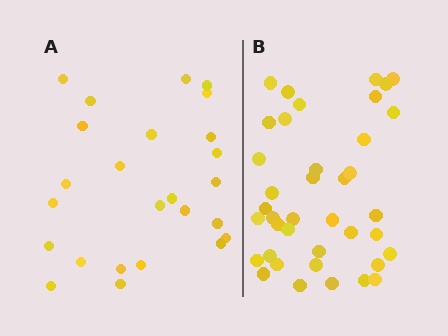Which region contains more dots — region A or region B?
Region B (the right region) has more dots.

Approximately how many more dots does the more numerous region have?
Region B has approximately 15 more dots than region A.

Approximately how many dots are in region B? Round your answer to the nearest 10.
About 40 dots. (The exact count is 39, which rounds to 40.)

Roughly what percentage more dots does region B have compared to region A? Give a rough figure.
About 55% more.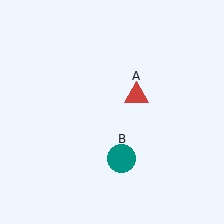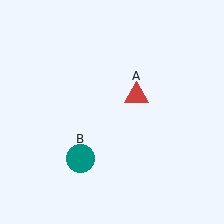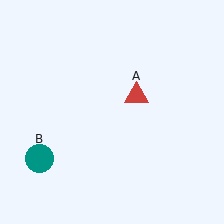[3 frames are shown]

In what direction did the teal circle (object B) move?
The teal circle (object B) moved left.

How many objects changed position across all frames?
1 object changed position: teal circle (object B).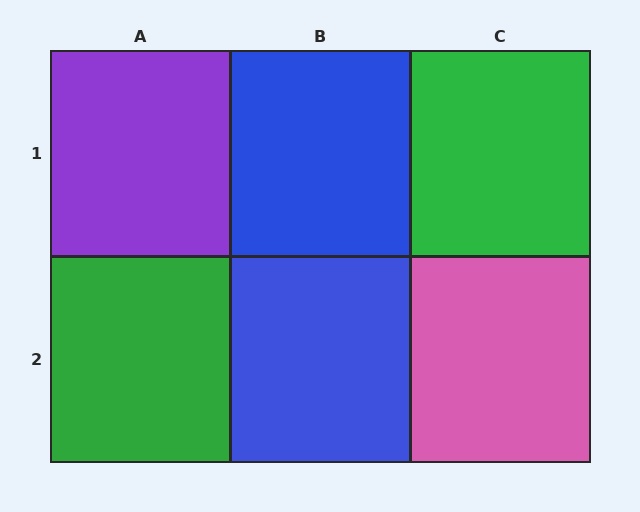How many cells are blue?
2 cells are blue.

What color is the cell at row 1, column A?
Purple.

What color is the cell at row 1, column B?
Blue.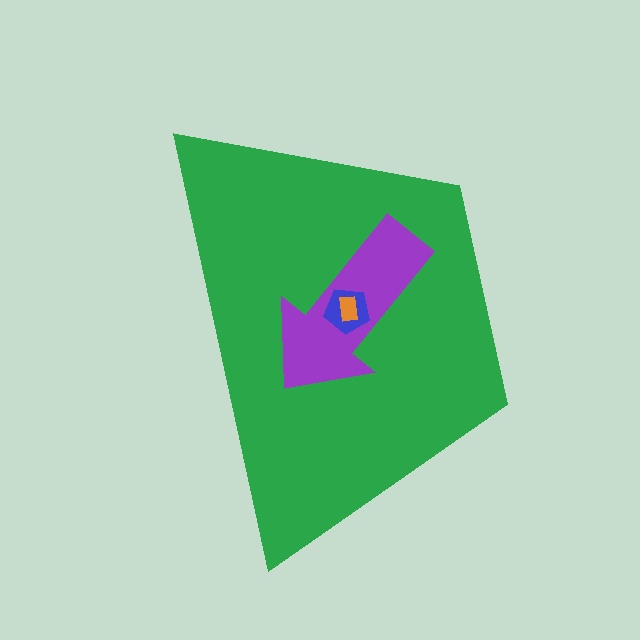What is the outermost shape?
The green trapezoid.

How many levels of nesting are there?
4.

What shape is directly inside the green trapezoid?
The purple arrow.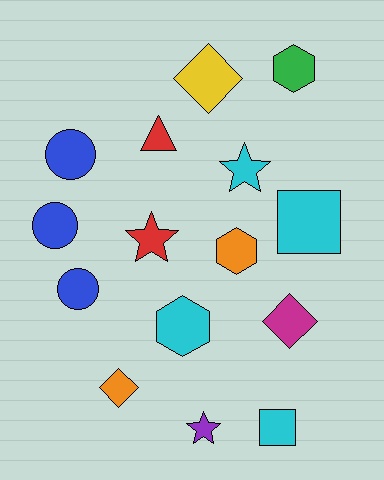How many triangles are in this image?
There is 1 triangle.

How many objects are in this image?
There are 15 objects.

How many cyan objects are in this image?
There are 4 cyan objects.